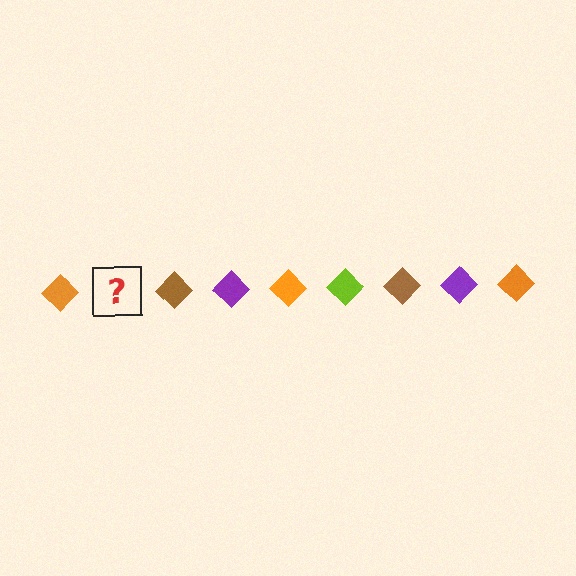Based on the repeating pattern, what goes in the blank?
The blank should be a lime diamond.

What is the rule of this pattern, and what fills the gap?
The rule is that the pattern cycles through orange, lime, brown, purple diamonds. The gap should be filled with a lime diamond.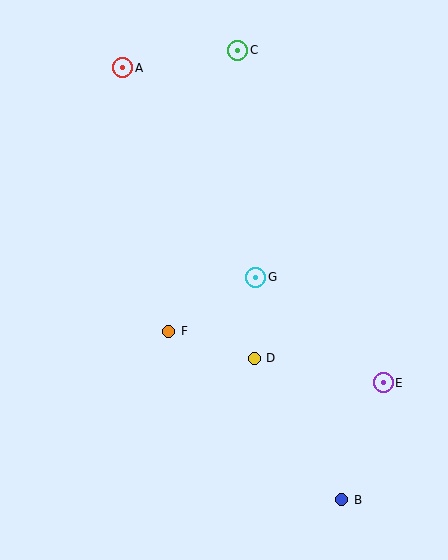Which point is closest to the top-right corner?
Point C is closest to the top-right corner.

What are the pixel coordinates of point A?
Point A is at (123, 68).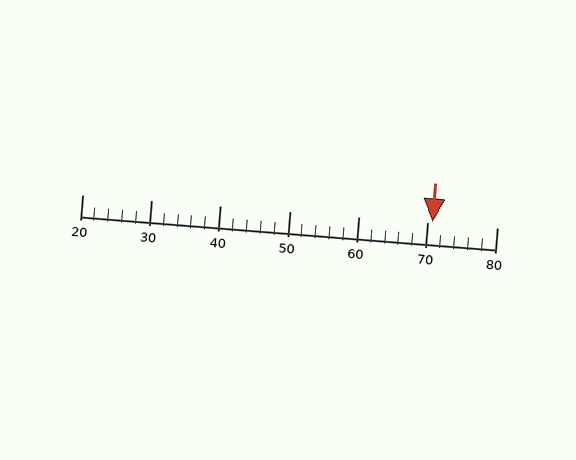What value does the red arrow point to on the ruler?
The red arrow points to approximately 71.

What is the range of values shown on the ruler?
The ruler shows values from 20 to 80.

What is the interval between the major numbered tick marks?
The major tick marks are spaced 10 units apart.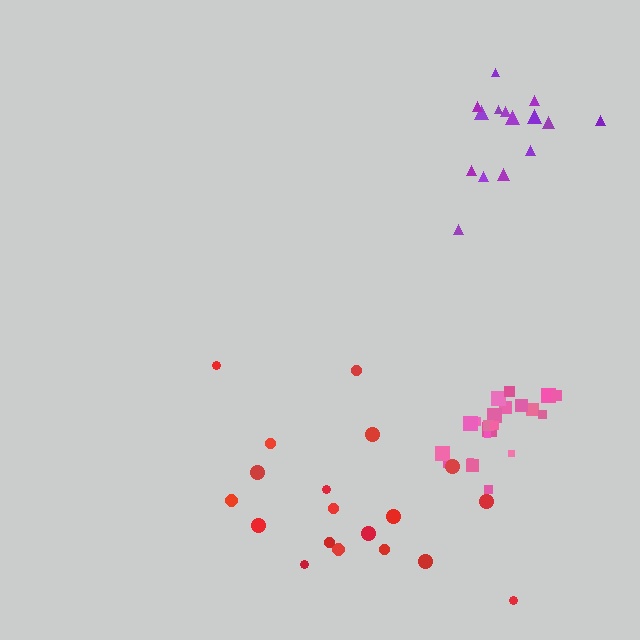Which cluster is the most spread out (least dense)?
Red.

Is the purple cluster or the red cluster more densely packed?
Purple.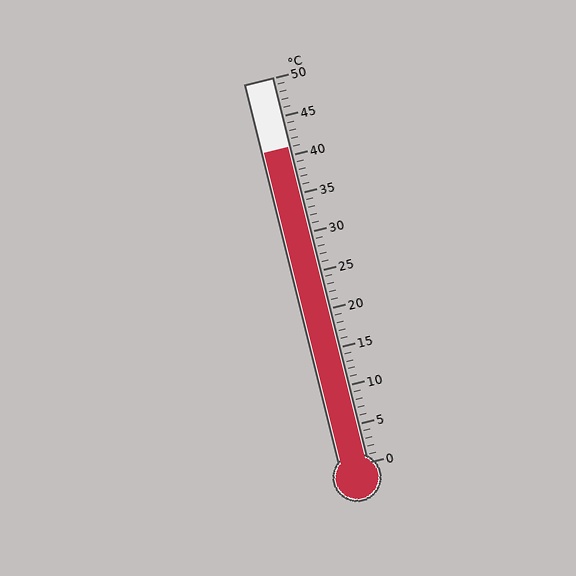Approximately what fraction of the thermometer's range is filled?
The thermometer is filled to approximately 80% of its range.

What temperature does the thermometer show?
The thermometer shows approximately 41°C.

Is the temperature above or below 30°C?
The temperature is above 30°C.